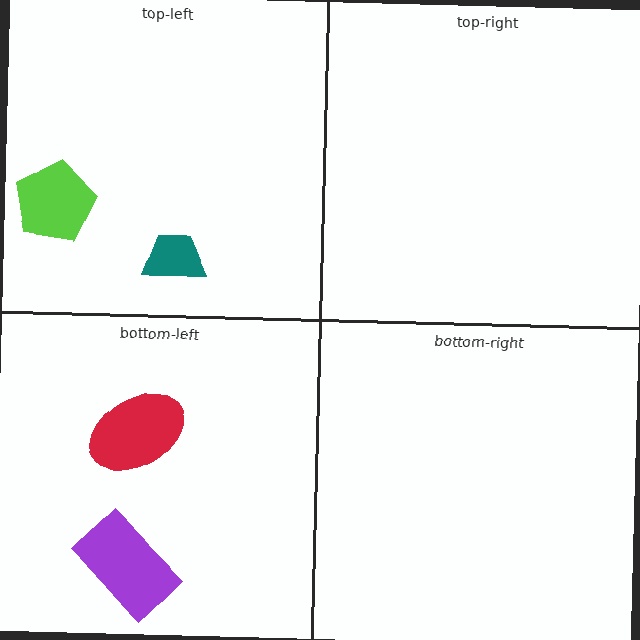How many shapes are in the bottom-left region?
2.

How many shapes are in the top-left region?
2.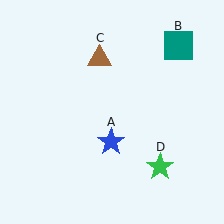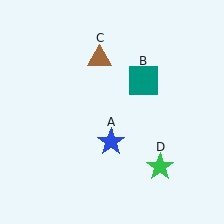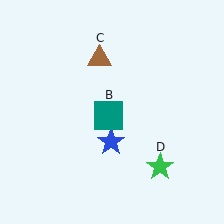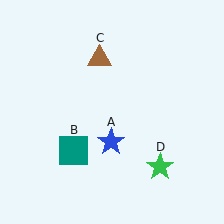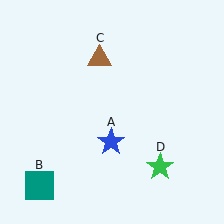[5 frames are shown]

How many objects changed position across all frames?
1 object changed position: teal square (object B).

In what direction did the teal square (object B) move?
The teal square (object B) moved down and to the left.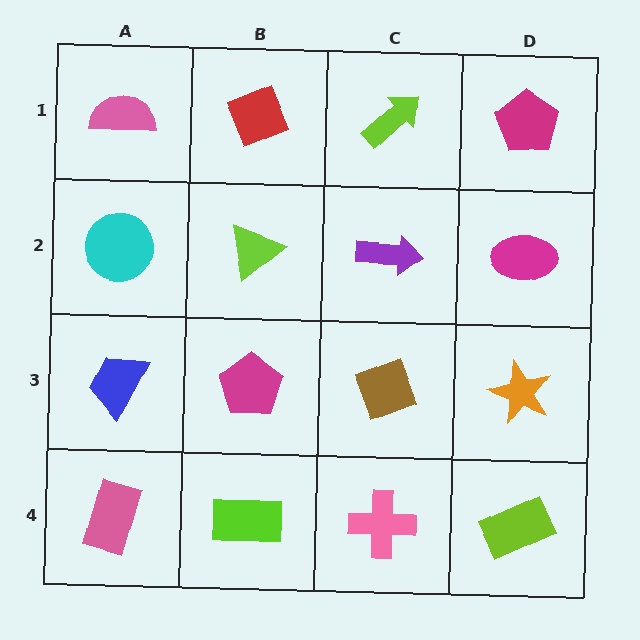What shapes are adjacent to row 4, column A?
A blue trapezoid (row 3, column A), a lime rectangle (row 4, column B).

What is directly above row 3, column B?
A lime triangle.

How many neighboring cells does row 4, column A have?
2.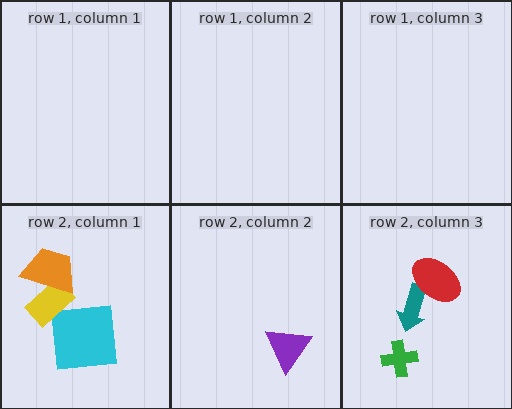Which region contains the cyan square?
The row 2, column 1 region.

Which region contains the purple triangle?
The row 2, column 2 region.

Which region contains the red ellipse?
The row 2, column 3 region.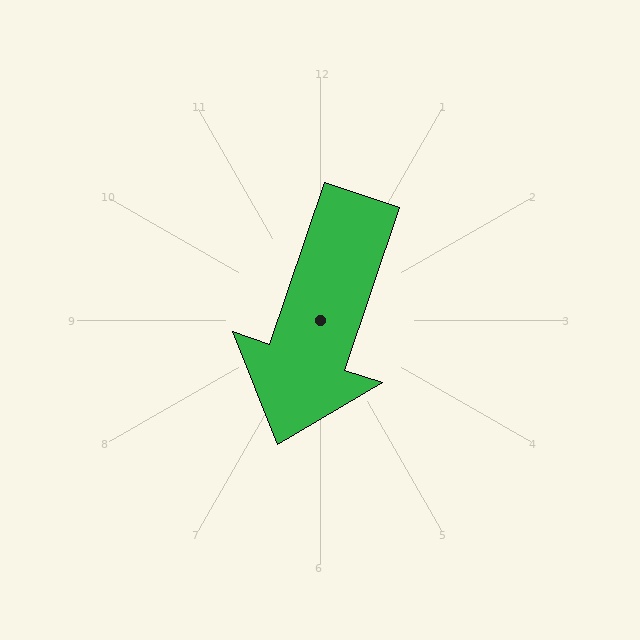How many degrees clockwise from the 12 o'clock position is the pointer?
Approximately 199 degrees.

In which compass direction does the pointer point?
South.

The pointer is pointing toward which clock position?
Roughly 7 o'clock.